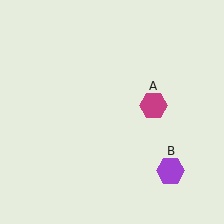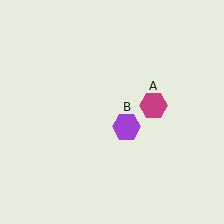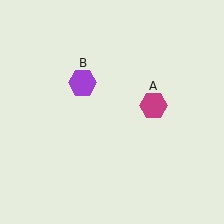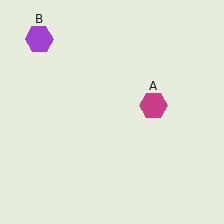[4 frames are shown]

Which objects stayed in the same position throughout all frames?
Magenta hexagon (object A) remained stationary.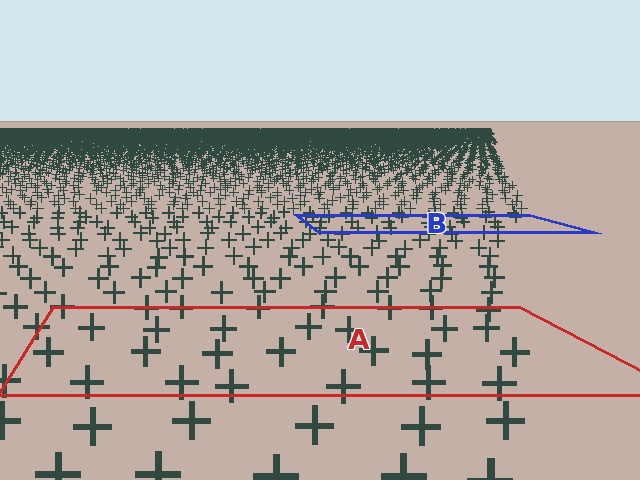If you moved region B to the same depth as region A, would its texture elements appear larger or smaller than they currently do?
They would appear larger. At a closer depth, the same texture elements are projected at a bigger on-screen size.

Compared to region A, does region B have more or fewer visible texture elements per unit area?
Region B has more texture elements per unit area — they are packed more densely because it is farther away.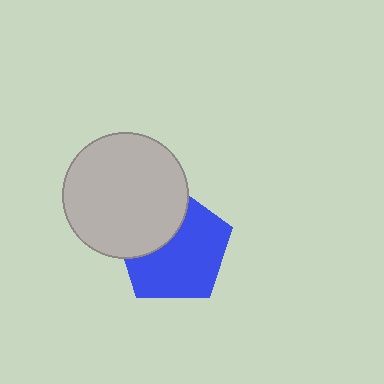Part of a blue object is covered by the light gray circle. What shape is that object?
It is a pentagon.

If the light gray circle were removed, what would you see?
You would see the complete blue pentagon.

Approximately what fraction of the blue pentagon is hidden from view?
Roughly 34% of the blue pentagon is hidden behind the light gray circle.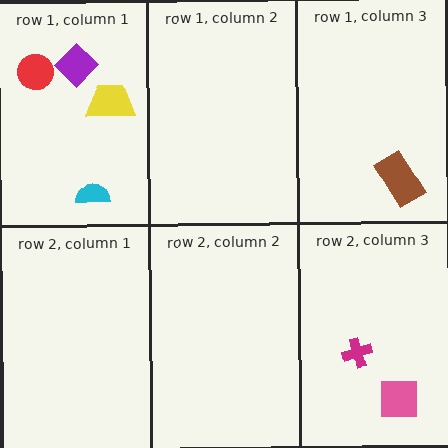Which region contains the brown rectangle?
The row 1, column 3 region.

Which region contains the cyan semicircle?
The row 1, column 1 region.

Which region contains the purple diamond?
The row 1, column 1 region.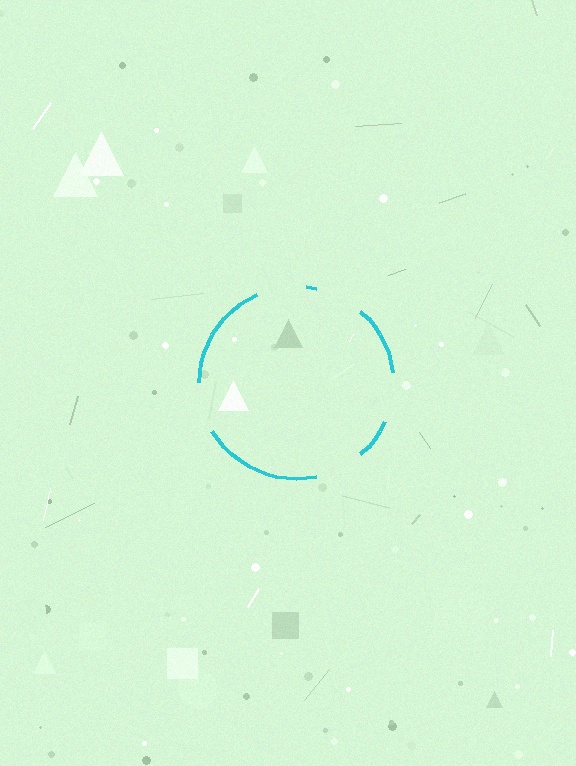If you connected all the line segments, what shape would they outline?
They would outline a circle.